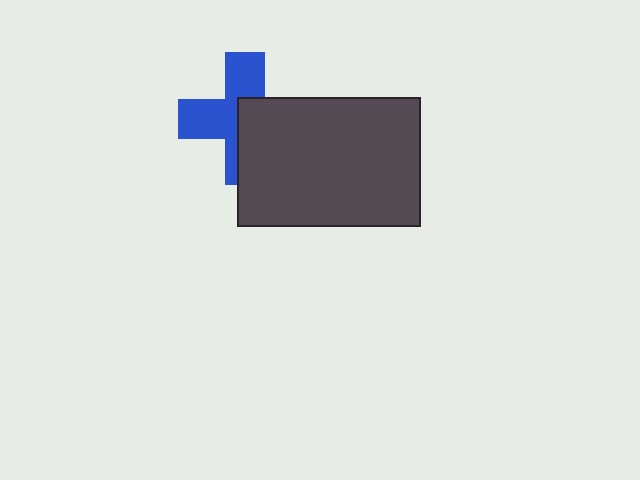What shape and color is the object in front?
The object in front is a dark gray rectangle.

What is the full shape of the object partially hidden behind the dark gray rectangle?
The partially hidden object is a blue cross.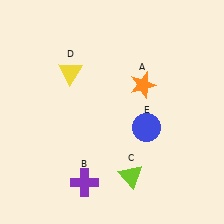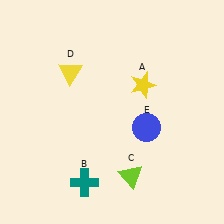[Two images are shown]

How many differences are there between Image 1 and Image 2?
There are 2 differences between the two images.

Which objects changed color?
A changed from orange to yellow. B changed from purple to teal.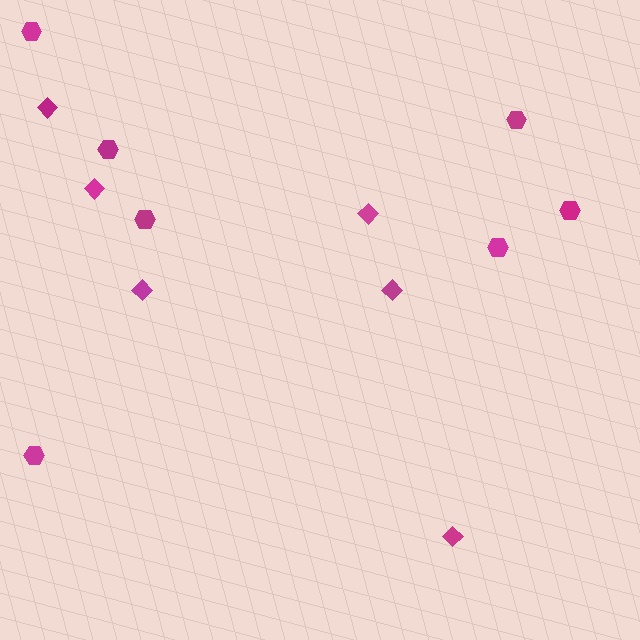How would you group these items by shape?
There are 2 groups: one group of diamonds (6) and one group of hexagons (7).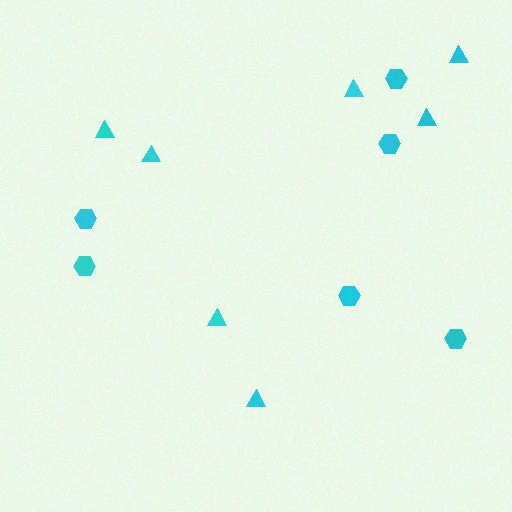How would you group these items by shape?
There are 2 groups: one group of triangles (7) and one group of hexagons (6).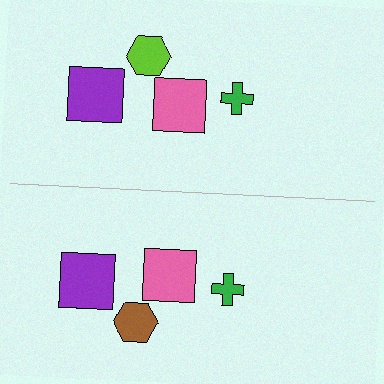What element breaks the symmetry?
The brown hexagon on the bottom side breaks the symmetry — its mirror counterpart is lime.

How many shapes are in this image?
There are 8 shapes in this image.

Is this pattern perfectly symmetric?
No, the pattern is not perfectly symmetric. The brown hexagon on the bottom side breaks the symmetry — its mirror counterpart is lime.